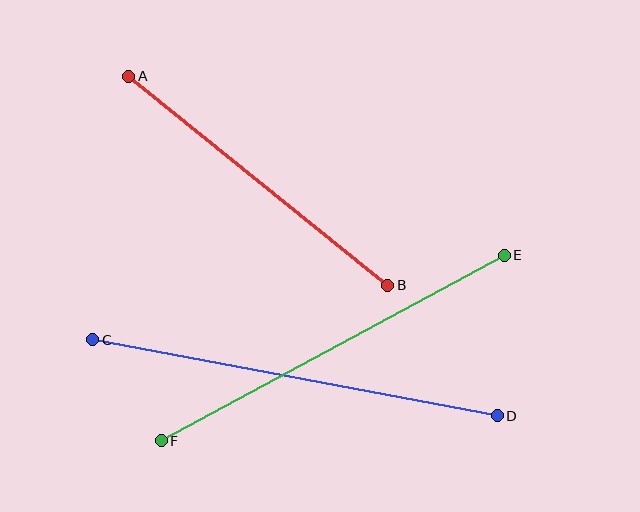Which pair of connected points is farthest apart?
Points C and D are farthest apart.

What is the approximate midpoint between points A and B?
The midpoint is at approximately (258, 181) pixels.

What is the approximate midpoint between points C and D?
The midpoint is at approximately (295, 378) pixels.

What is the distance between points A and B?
The distance is approximately 333 pixels.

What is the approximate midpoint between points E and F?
The midpoint is at approximately (333, 348) pixels.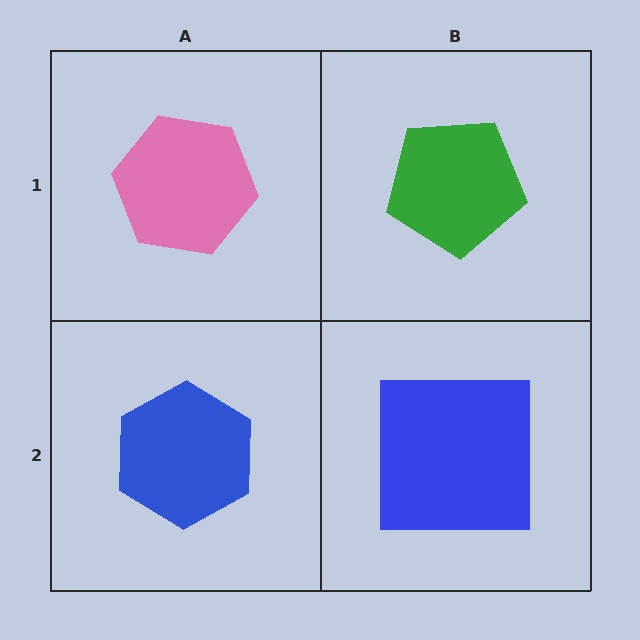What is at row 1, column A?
A pink hexagon.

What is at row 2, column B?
A blue square.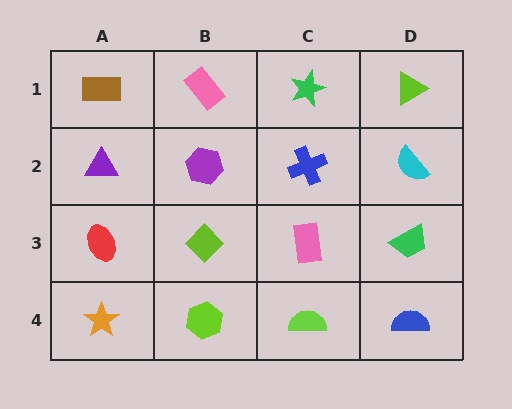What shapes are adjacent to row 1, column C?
A blue cross (row 2, column C), a pink rectangle (row 1, column B), a lime triangle (row 1, column D).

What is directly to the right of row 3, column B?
A pink rectangle.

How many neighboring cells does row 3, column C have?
4.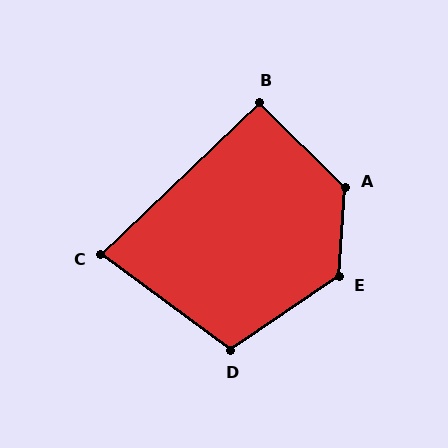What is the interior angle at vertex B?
Approximately 91 degrees (approximately right).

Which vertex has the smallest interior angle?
C, at approximately 80 degrees.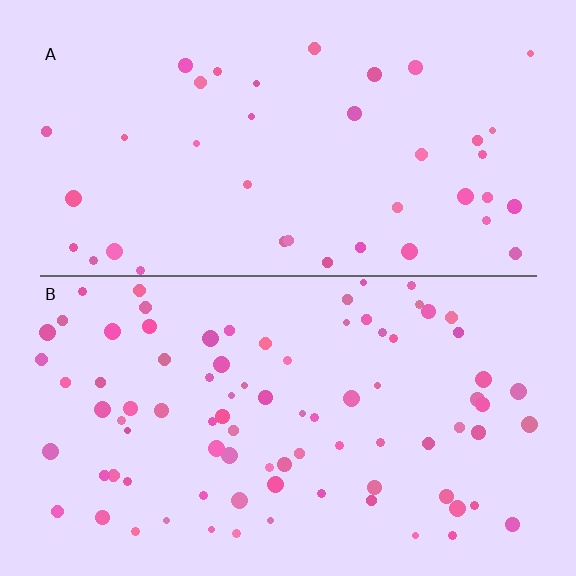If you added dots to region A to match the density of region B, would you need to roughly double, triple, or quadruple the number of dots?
Approximately double.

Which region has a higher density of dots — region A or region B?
B (the bottom).